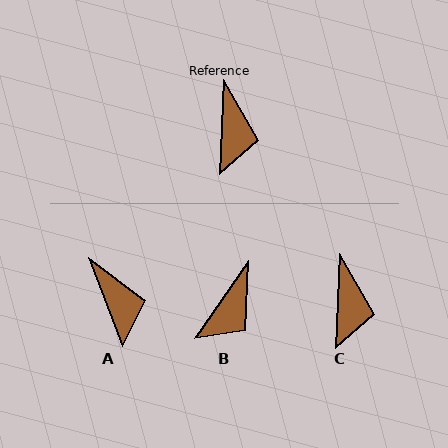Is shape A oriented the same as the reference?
No, it is off by about 23 degrees.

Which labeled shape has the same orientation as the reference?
C.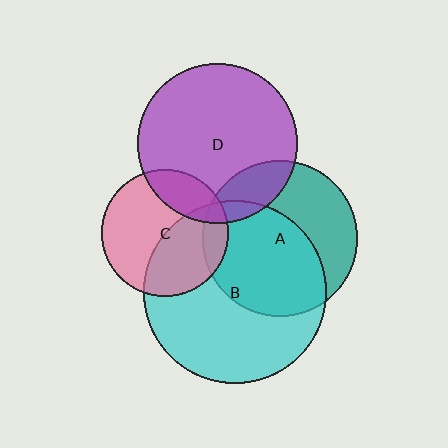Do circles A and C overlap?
Yes.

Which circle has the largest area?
Circle B (cyan).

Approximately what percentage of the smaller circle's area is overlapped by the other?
Approximately 10%.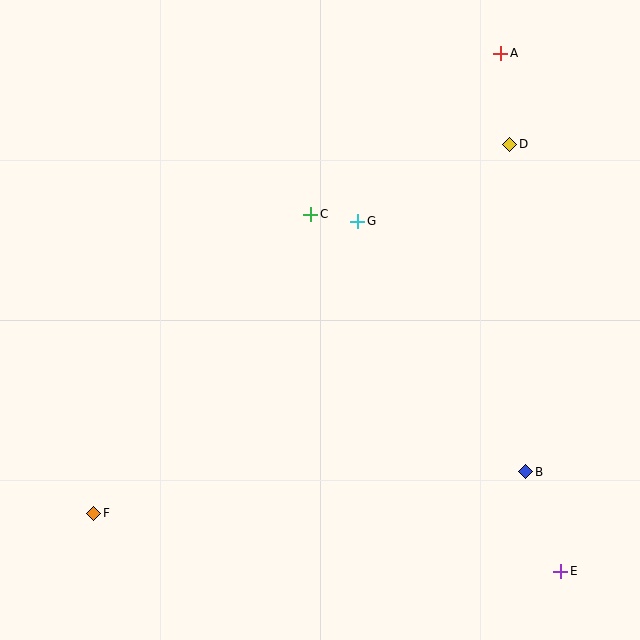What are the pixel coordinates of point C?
Point C is at (311, 214).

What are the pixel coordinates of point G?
Point G is at (358, 221).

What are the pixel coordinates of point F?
Point F is at (94, 513).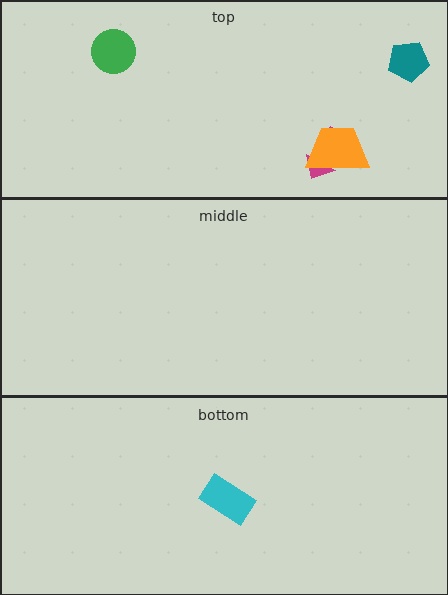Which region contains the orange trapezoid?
The top region.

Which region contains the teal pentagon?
The top region.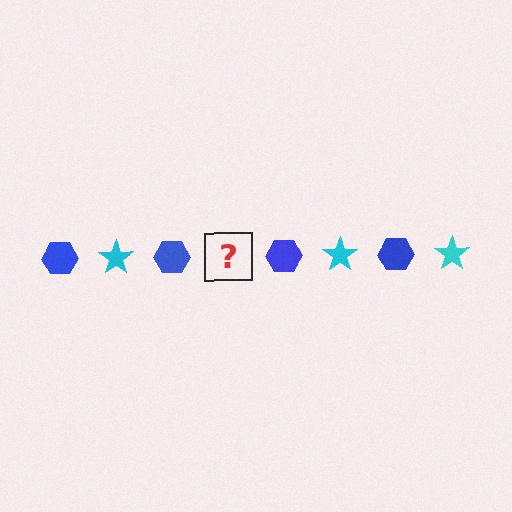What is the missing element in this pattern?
The missing element is a cyan star.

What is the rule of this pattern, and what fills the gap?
The rule is that the pattern alternates between blue hexagon and cyan star. The gap should be filled with a cyan star.